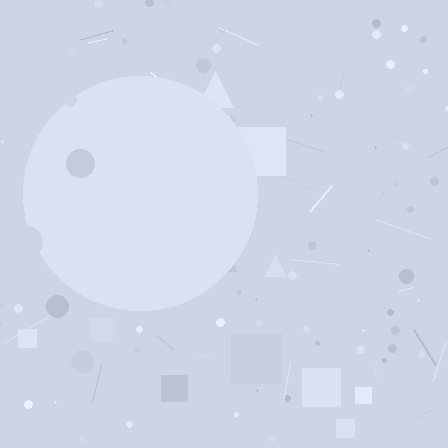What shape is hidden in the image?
A circle is hidden in the image.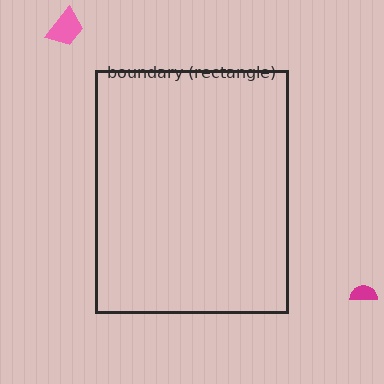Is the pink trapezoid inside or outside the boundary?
Outside.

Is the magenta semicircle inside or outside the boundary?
Outside.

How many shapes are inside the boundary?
0 inside, 2 outside.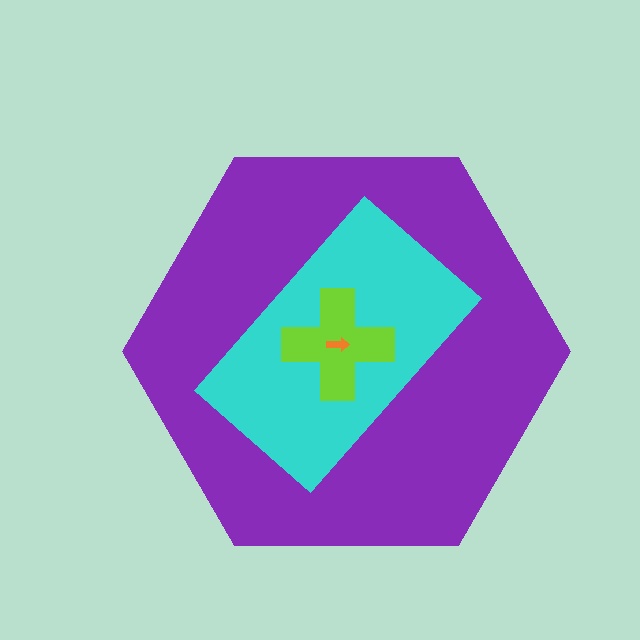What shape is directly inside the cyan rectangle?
The lime cross.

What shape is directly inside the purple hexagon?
The cyan rectangle.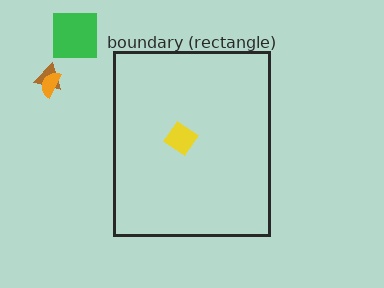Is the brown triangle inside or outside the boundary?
Outside.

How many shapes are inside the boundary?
1 inside, 3 outside.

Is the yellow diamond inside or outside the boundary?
Inside.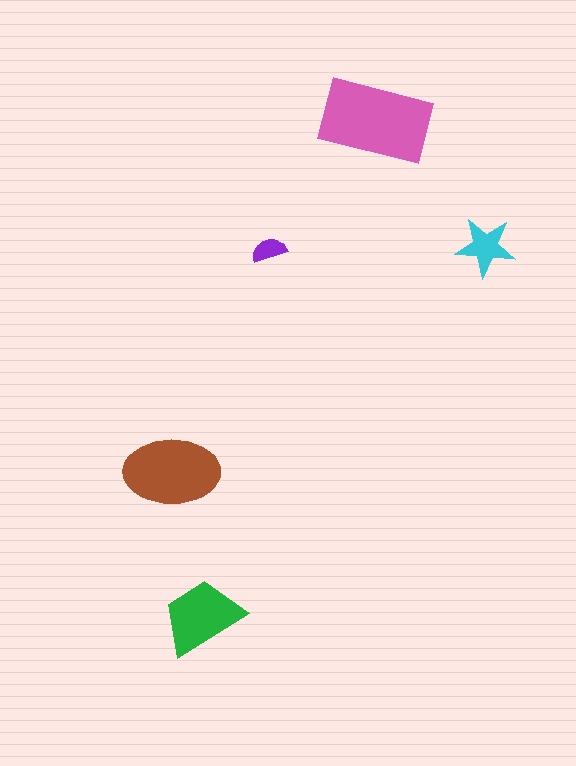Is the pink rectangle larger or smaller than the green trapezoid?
Larger.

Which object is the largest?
The pink rectangle.